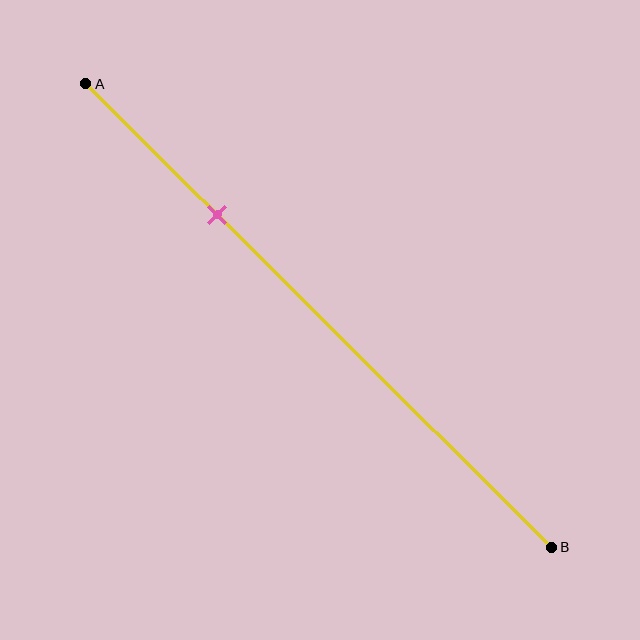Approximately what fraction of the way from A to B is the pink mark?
The pink mark is approximately 30% of the way from A to B.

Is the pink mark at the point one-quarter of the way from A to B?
No, the mark is at about 30% from A, not at the 25% one-quarter point.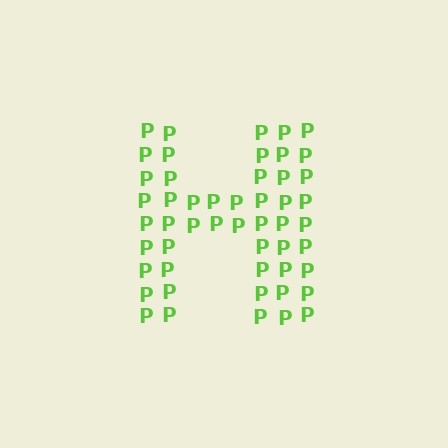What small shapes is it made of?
It is made of small letter P's.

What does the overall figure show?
The overall figure shows the letter H.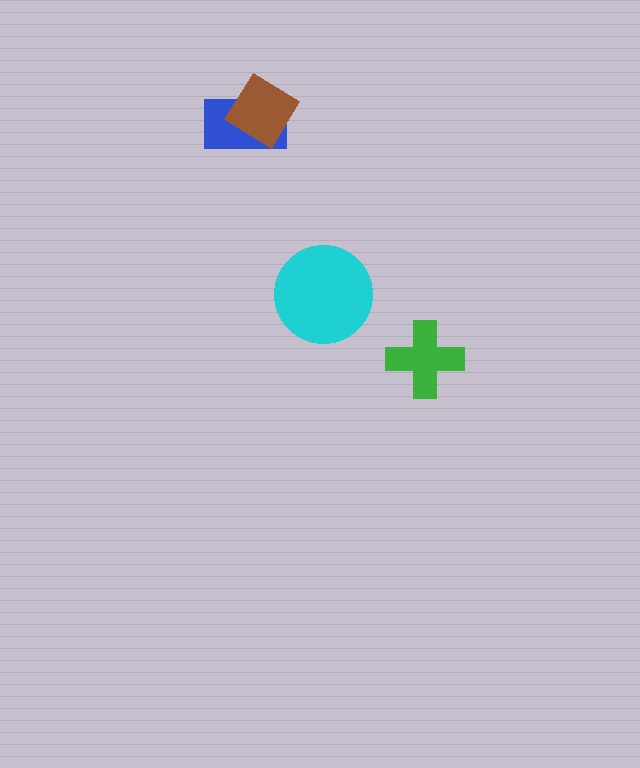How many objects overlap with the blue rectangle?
1 object overlaps with the blue rectangle.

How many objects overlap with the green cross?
0 objects overlap with the green cross.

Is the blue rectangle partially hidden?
Yes, it is partially covered by another shape.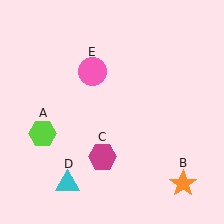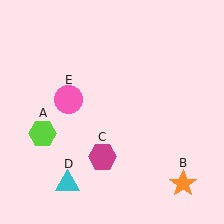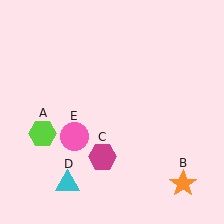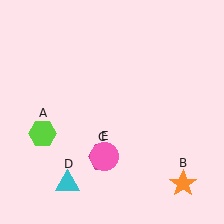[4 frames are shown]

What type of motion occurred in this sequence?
The pink circle (object E) rotated counterclockwise around the center of the scene.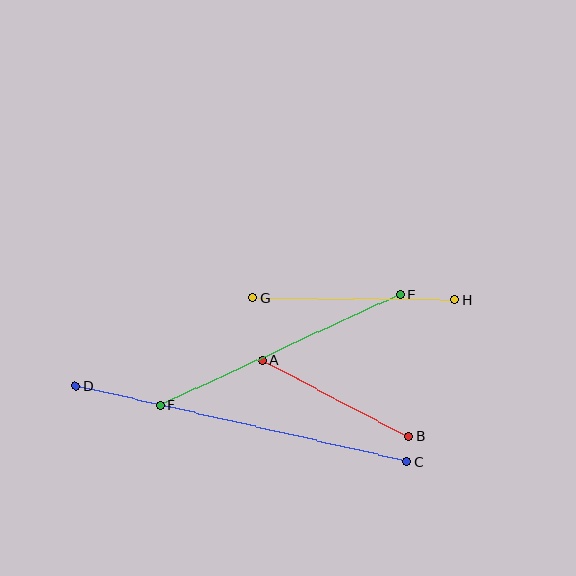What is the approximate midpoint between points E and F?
The midpoint is at approximately (280, 350) pixels.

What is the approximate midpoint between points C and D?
The midpoint is at approximately (241, 424) pixels.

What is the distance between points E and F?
The distance is approximately 264 pixels.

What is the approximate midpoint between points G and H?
The midpoint is at approximately (354, 299) pixels.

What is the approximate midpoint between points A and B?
The midpoint is at approximately (335, 398) pixels.